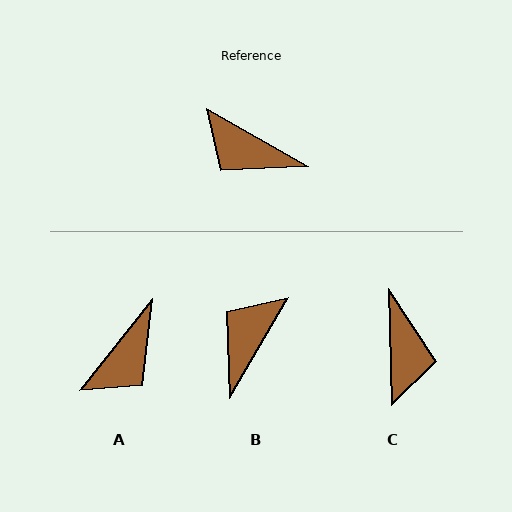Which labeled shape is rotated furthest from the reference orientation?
C, about 121 degrees away.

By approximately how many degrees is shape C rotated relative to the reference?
Approximately 121 degrees counter-clockwise.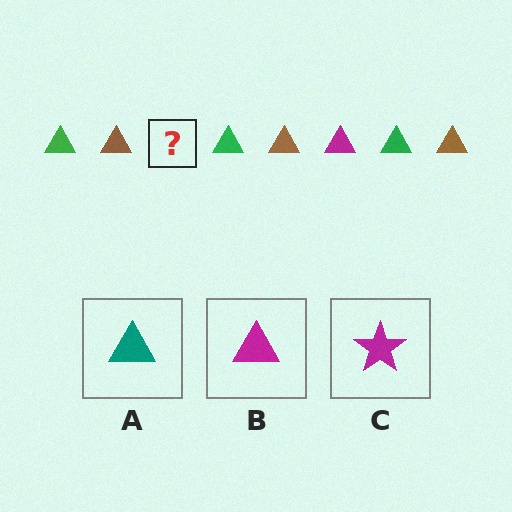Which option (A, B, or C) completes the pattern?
B.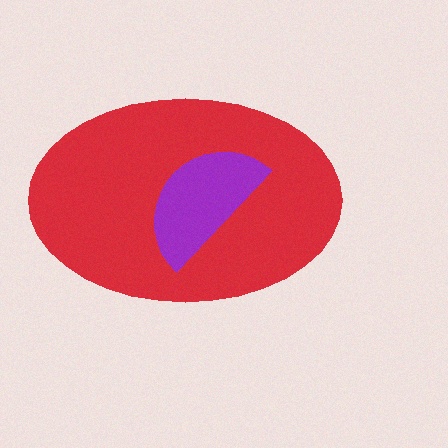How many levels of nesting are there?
2.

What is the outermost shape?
The red ellipse.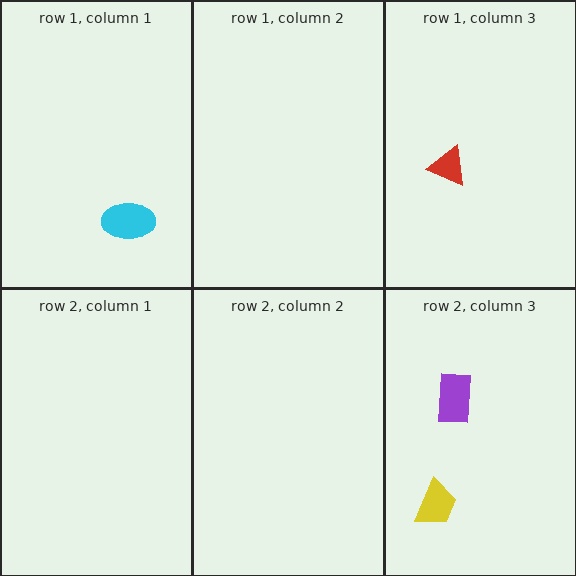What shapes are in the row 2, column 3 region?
The purple rectangle, the yellow trapezoid.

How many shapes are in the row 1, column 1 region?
1.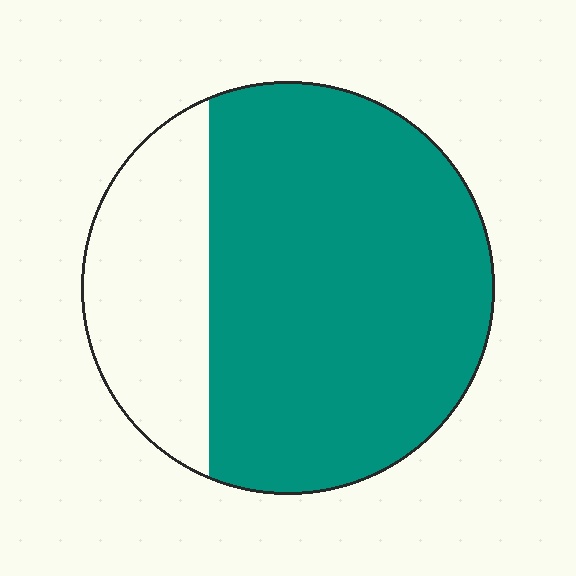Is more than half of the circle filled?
Yes.